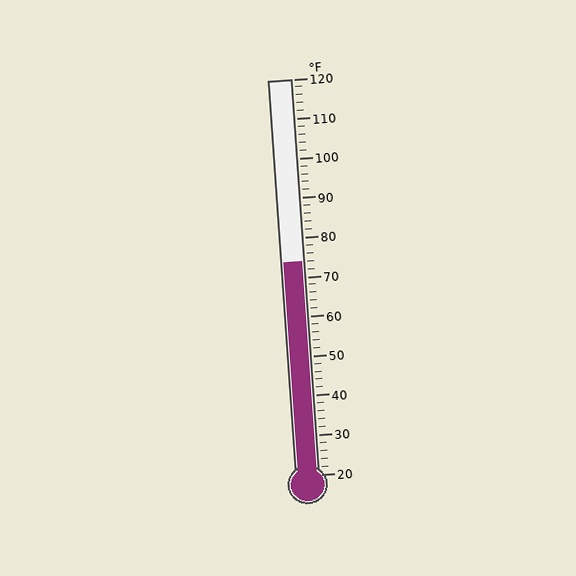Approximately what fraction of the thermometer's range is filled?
The thermometer is filled to approximately 55% of its range.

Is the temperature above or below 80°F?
The temperature is below 80°F.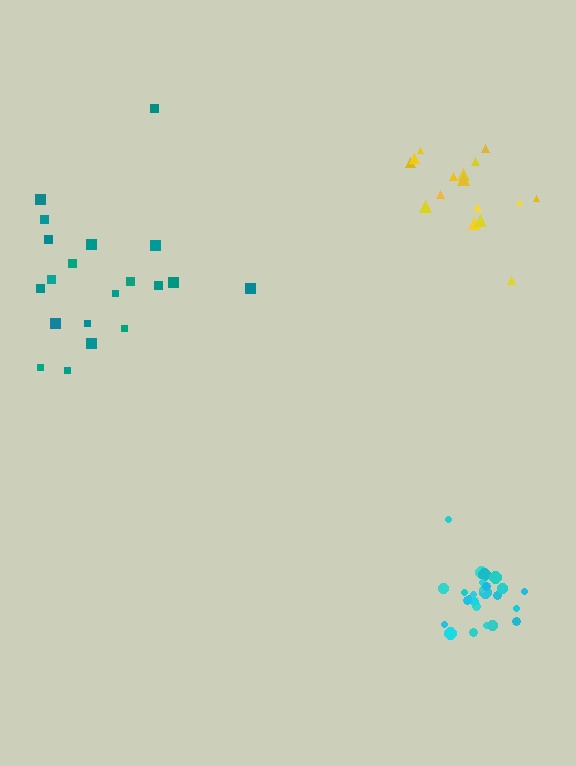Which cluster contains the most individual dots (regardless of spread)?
Cyan (25).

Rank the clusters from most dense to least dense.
cyan, yellow, teal.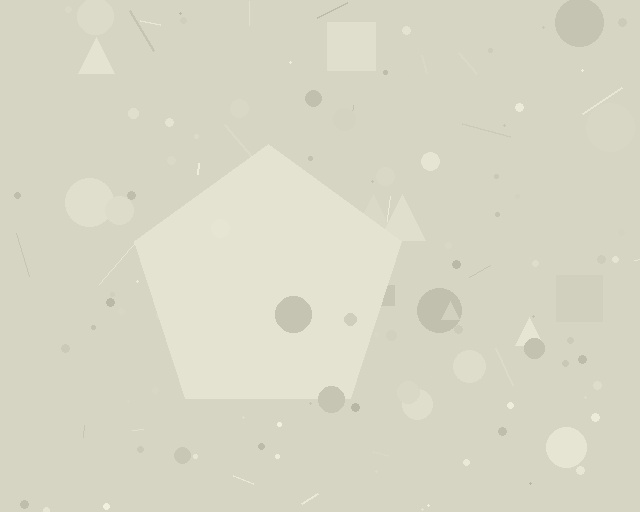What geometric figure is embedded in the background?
A pentagon is embedded in the background.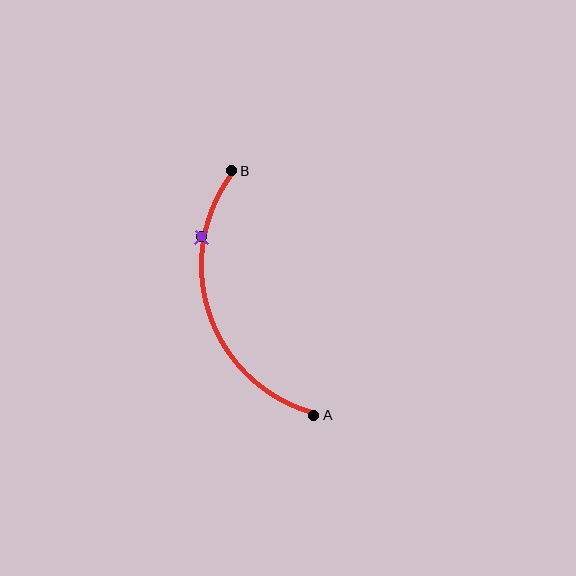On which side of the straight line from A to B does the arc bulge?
The arc bulges to the left of the straight line connecting A and B.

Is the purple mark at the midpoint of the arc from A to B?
No. The purple mark lies on the arc but is closer to endpoint B. The arc midpoint would be at the point on the curve equidistant along the arc from both A and B.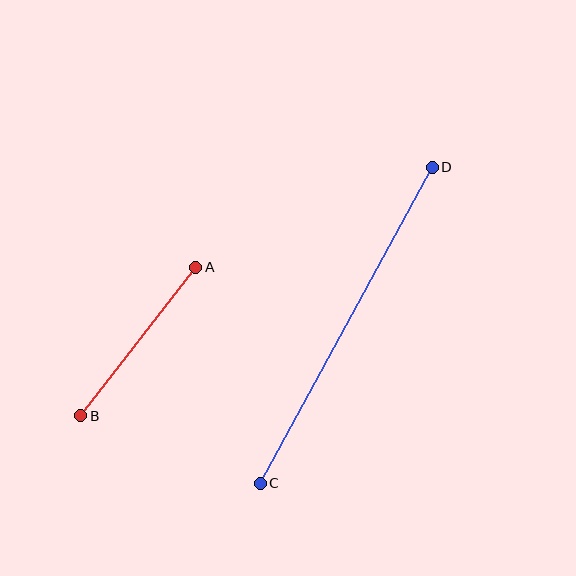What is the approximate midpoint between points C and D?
The midpoint is at approximately (346, 325) pixels.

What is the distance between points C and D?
The distance is approximately 360 pixels.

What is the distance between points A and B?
The distance is approximately 188 pixels.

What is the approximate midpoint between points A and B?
The midpoint is at approximately (138, 342) pixels.